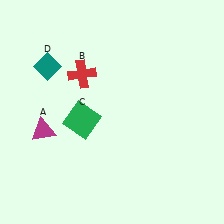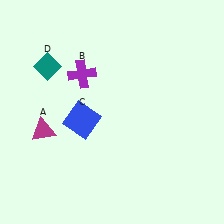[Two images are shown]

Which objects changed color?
B changed from red to purple. C changed from green to blue.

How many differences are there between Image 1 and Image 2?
There are 2 differences between the two images.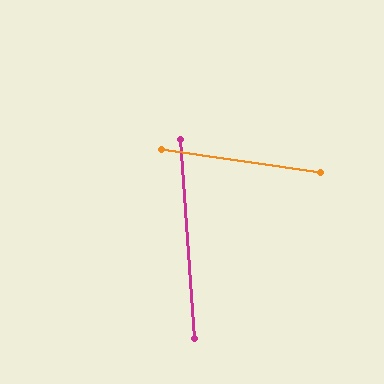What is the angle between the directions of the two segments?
Approximately 78 degrees.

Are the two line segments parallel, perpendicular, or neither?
Neither parallel nor perpendicular — they differ by about 78°.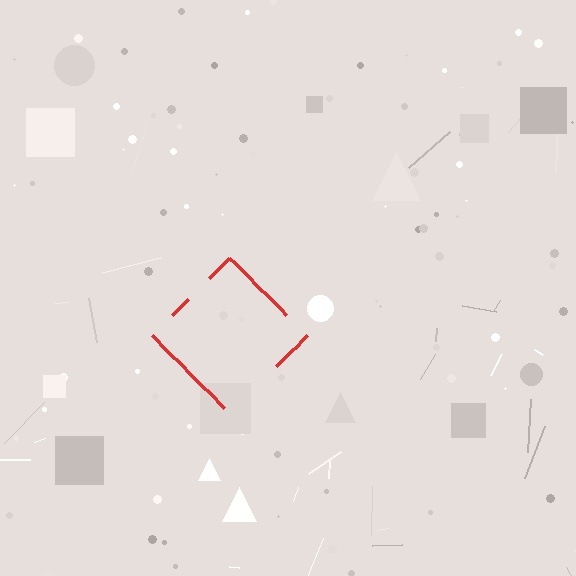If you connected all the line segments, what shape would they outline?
They would outline a diamond.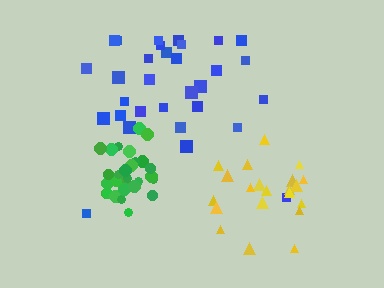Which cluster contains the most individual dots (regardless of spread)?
Blue (31).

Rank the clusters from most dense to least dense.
green, yellow, blue.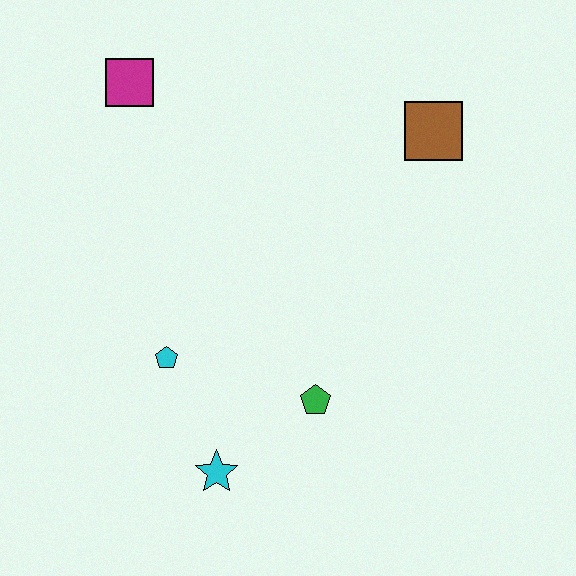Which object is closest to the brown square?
The green pentagon is closest to the brown square.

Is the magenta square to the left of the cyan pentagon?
Yes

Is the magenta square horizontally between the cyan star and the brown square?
No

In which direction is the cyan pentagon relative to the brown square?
The cyan pentagon is to the left of the brown square.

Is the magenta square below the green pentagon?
No